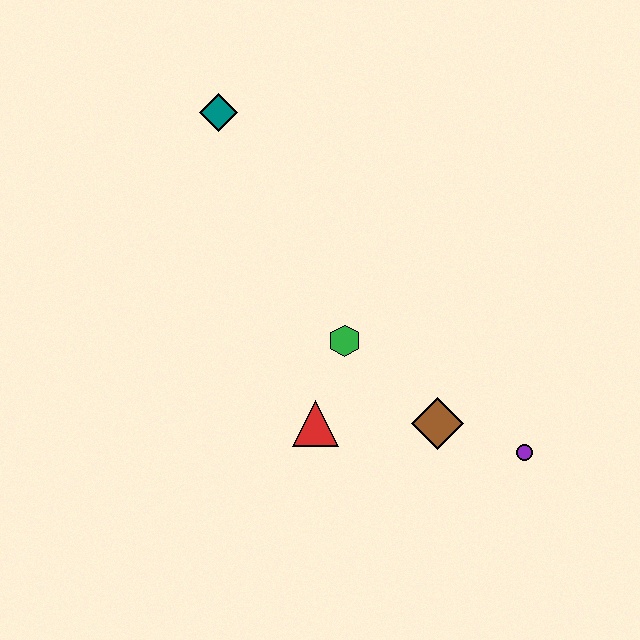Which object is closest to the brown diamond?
The purple circle is closest to the brown diamond.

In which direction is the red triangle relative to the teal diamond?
The red triangle is below the teal diamond.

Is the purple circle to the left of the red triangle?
No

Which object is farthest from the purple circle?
The teal diamond is farthest from the purple circle.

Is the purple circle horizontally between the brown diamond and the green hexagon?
No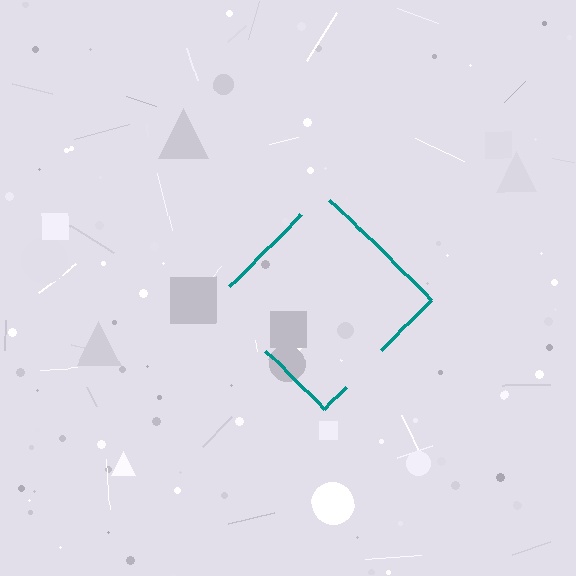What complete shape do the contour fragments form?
The contour fragments form a diamond.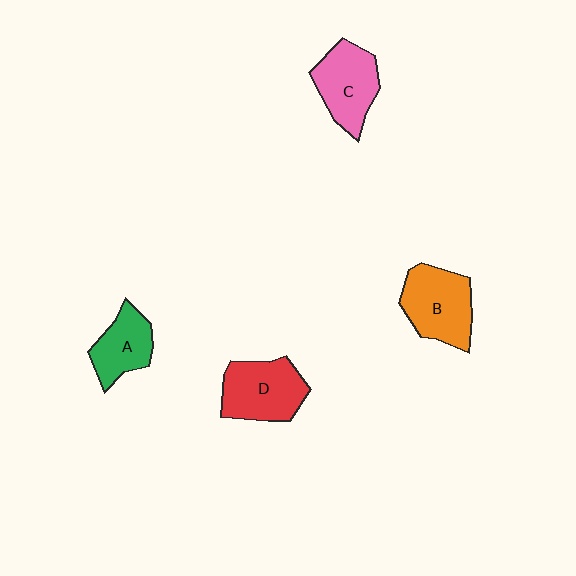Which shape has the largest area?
Shape B (orange).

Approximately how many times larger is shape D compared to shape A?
Approximately 1.4 times.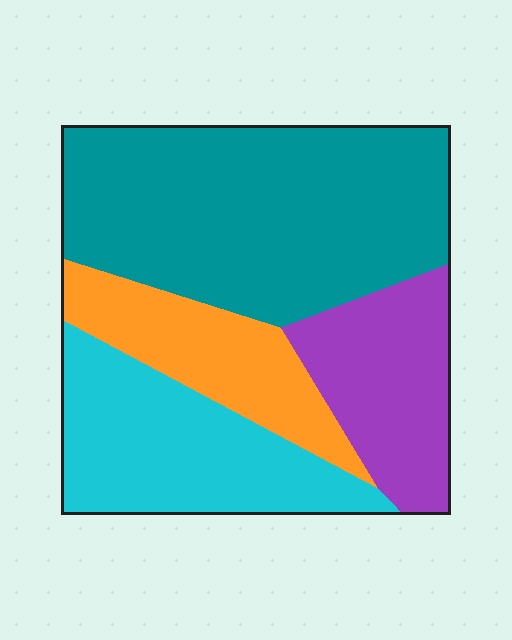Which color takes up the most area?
Teal, at roughly 45%.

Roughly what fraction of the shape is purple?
Purple covers about 20% of the shape.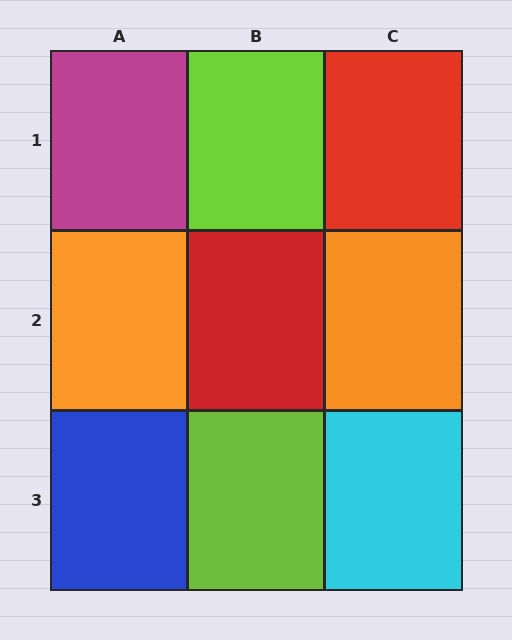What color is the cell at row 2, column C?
Orange.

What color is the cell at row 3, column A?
Blue.